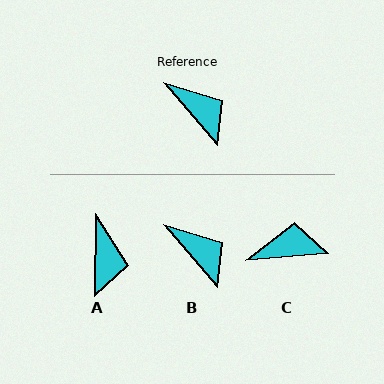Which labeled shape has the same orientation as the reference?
B.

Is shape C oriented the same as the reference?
No, it is off by about 55 degrees.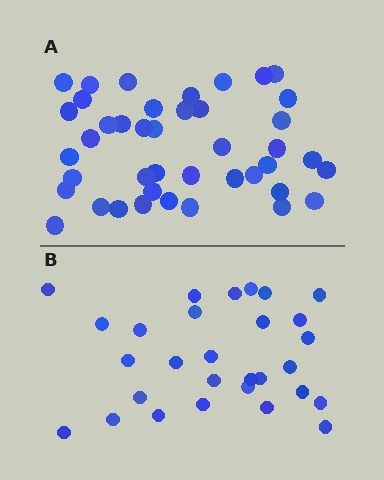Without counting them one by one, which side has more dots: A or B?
Region A (the top region) has more dots.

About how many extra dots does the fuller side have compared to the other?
Region A has approximately 15 more dots than region B.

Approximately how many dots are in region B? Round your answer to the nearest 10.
About 30 dots. (The exact count is 29, which rounds to 30.)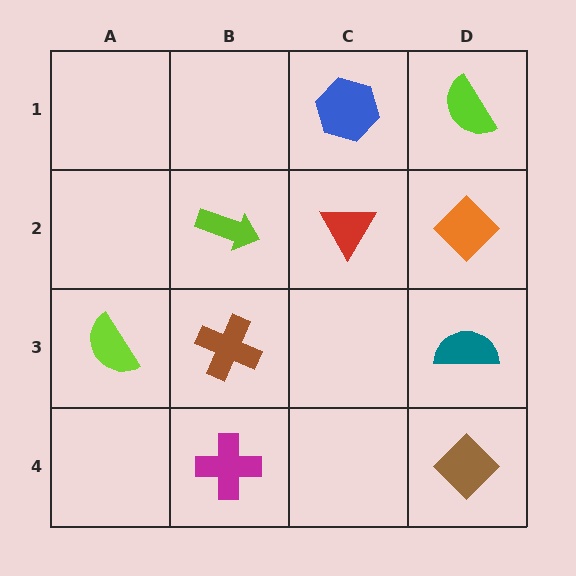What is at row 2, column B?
A lime arrow.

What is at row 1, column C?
A blue hexagon.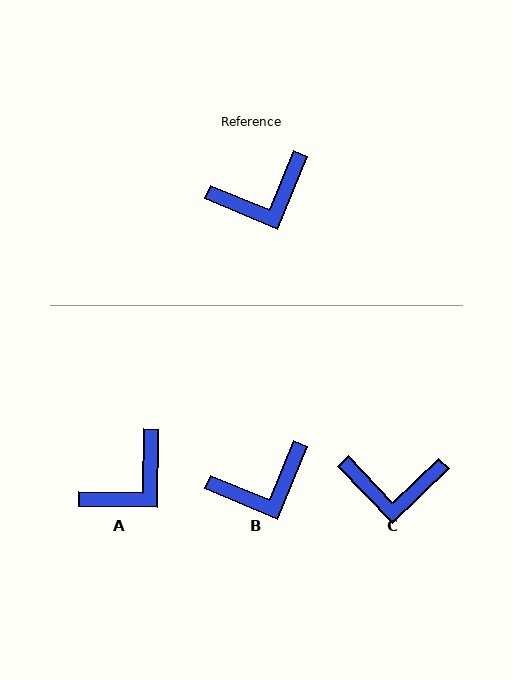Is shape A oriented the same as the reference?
No, it is off by about 21 degrees.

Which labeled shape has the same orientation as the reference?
B.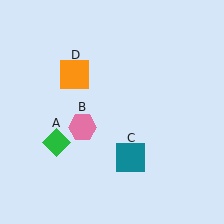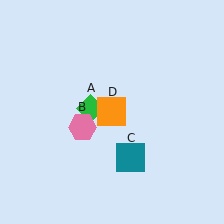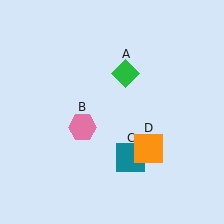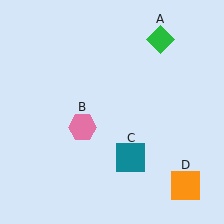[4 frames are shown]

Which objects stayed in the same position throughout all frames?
Pink hexagon (object B) and teal square (object C) remained stationary.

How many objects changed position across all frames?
2 objects changed position: green diamond (object A), orange square (object D).